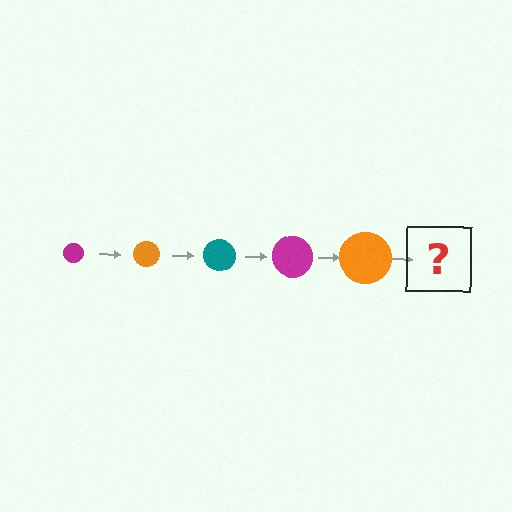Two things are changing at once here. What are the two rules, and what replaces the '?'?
The two rules are that the circle grows larger each step and the color cycles through magenta, orange, and teal. The '?' should be a teal circle, larger than the previous one.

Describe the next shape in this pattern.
It should be a teal circle, larger than the previous one.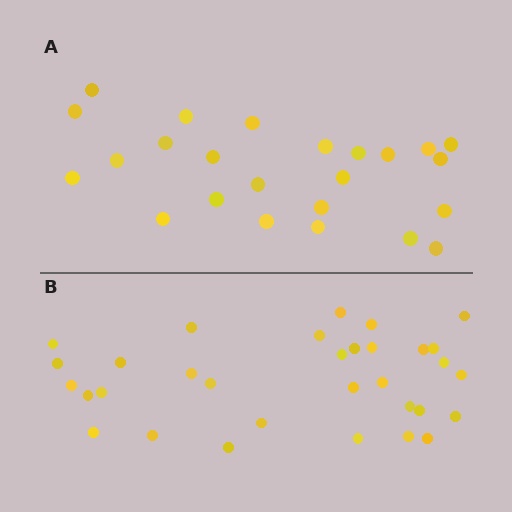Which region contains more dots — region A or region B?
Region B (the bottom region) has more dots.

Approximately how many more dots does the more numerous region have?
Region B has roughly 8 or so more dots than region A.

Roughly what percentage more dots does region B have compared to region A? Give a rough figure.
About 35% more.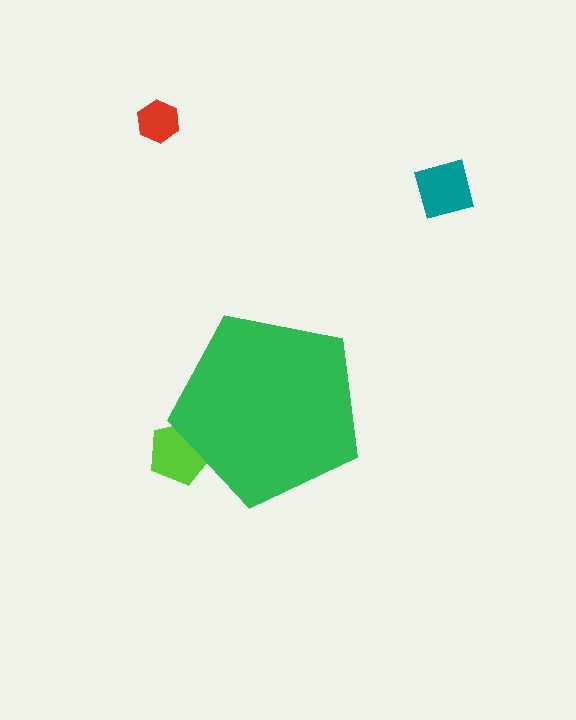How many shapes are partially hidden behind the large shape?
1 shape is partially hidden.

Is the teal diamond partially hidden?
No, the teal diamond is fully visible.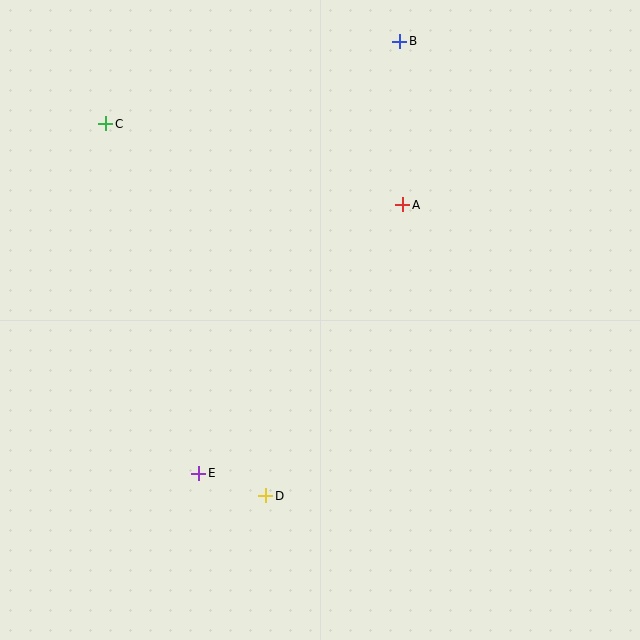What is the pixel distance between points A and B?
The distance between A and B is 163 pixels.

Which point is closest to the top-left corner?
Point C is closest to the top-left corner.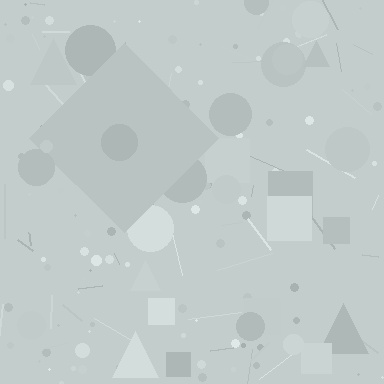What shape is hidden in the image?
A diamond is hidden in the image.